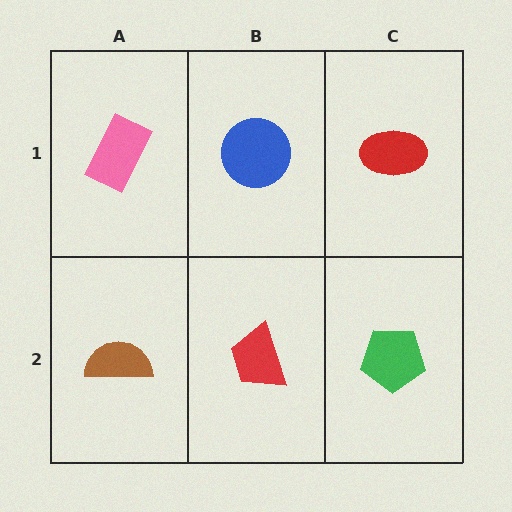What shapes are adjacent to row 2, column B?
A blue circle (row 1, column B), a brown semicircle (row 2, column A), a green pentagon (row 2, column C).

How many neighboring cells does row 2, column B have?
3.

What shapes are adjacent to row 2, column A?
A pink rectangle (row 1, column A), a red trapezoid (row 2, column B).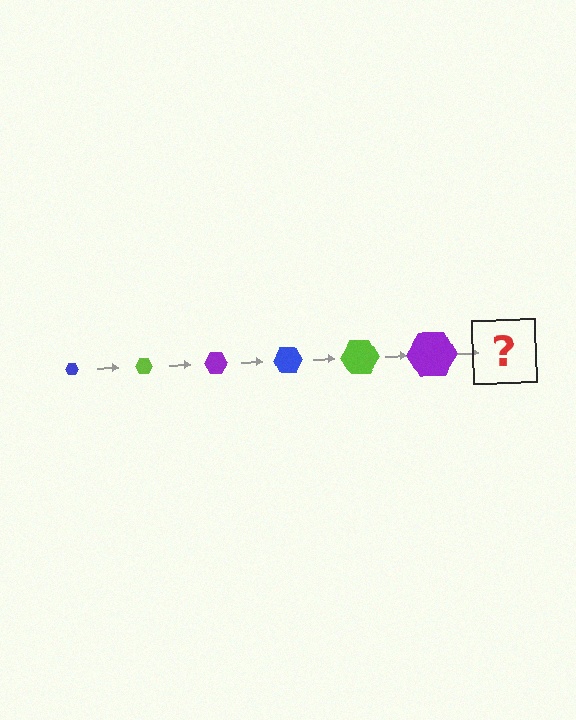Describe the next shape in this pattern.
It should be a blue hexagon, larger than the previous one.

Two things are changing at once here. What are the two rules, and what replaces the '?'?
The two rules are that the hexagon grows larger each step and the color cycles through blue, lime, and purple. The '?' should be a blue hexagon, larger than the previous one.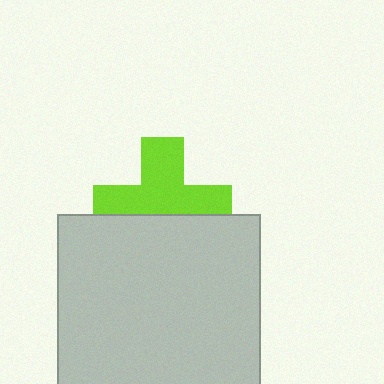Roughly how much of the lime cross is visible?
About half of it is visible (roughly 60%).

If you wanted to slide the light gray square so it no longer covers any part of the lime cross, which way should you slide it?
Slide it down — that is the most direct way to separate the two shapes.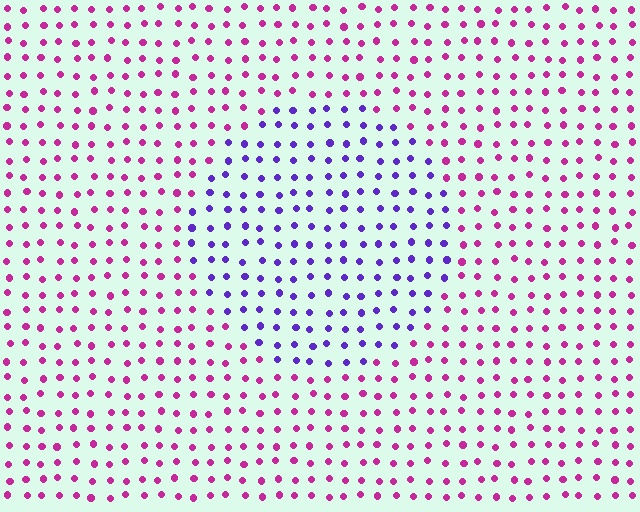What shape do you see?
I see a circle.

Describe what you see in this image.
The image is filled with small magenta elements in a uniform arrangement. A circle-shaped region is visible where the elements are tinted to a slightly different hue, forming a subtle color boundary.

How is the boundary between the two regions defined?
The boundary is defined purely by a slight shift in hue (about 56 degrees). Spacing, size, and orientation are identical on both sides.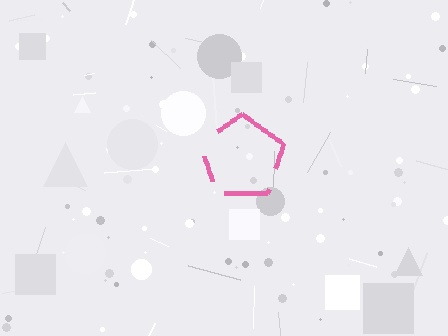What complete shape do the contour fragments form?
The contour fragments form a pentagon.